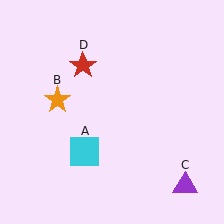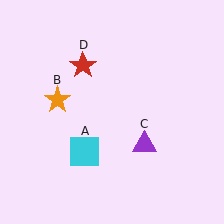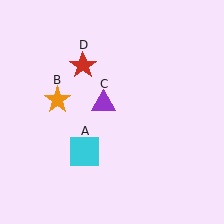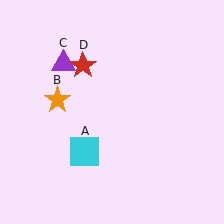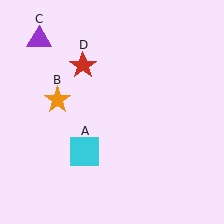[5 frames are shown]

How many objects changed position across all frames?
1 object changed position: purple triangle (object C).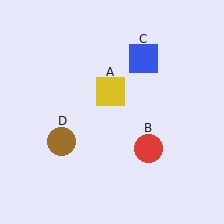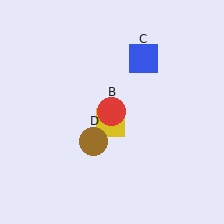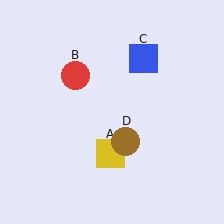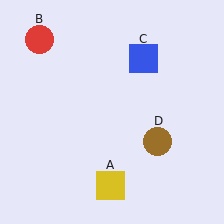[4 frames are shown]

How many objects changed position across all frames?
3 objects changed position: yellow square (object A), red circle (object B), brown circle (object D).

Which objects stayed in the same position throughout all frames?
Blue square (object C) remained stationary.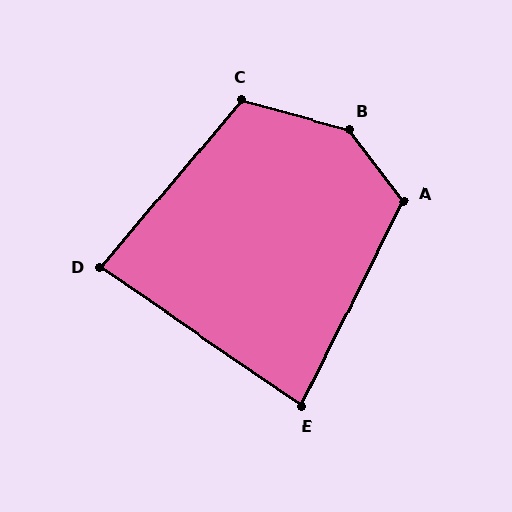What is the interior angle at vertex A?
Approximately 117 degrees (obtuse).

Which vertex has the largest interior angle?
B, at approximately 143 degrees.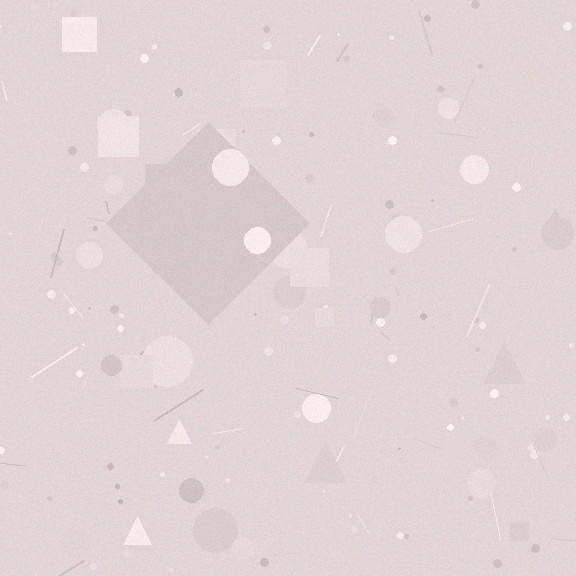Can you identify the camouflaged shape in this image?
The camouflaged shape is a diamond.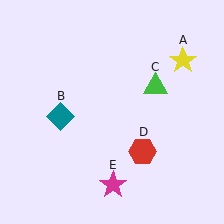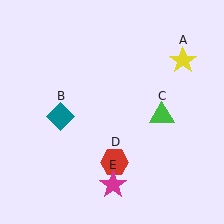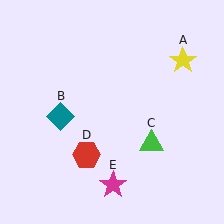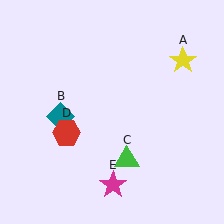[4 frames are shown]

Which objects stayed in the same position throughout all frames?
Yellow star (object A) and teal diamond (object B) and magenta star (object E) remained stationary.